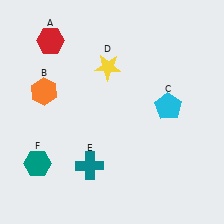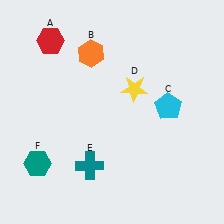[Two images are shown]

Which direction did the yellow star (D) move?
The yellow star (D) moved right.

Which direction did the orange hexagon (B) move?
The orange hexagon (B) moved right.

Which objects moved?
The objects that moved are: the orange hexagon (B), the yellow star (D).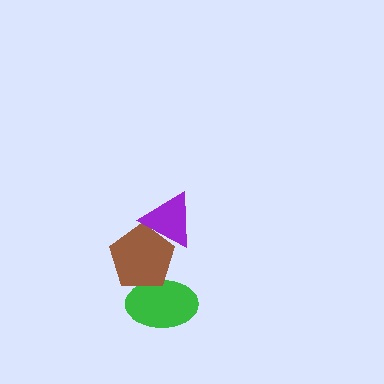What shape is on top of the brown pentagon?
The purple triangle is on top of the brown pentagon.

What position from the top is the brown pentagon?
The brown pentagon is 2nd from the top.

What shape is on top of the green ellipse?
The brown pentagon is on top of the green ellipse.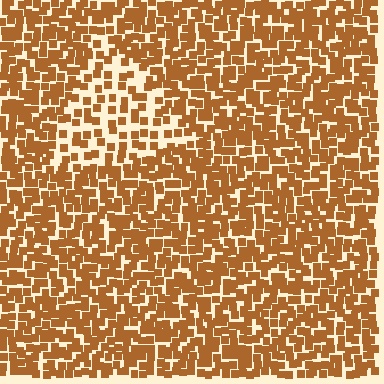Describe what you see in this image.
The image contains small brown elements arranged at two different densities. A triangle-shaped region is visible where the elements are less densely packed than the surrounding area.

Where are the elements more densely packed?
The elements are more densely packed outside the triangle boundary.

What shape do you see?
I see a triangle.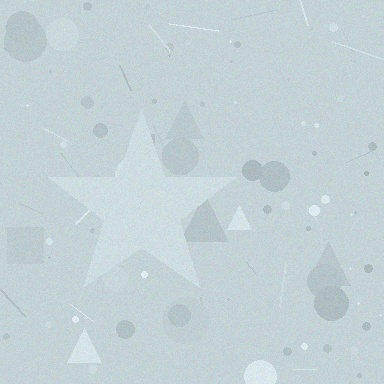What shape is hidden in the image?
A star is hidden in the image.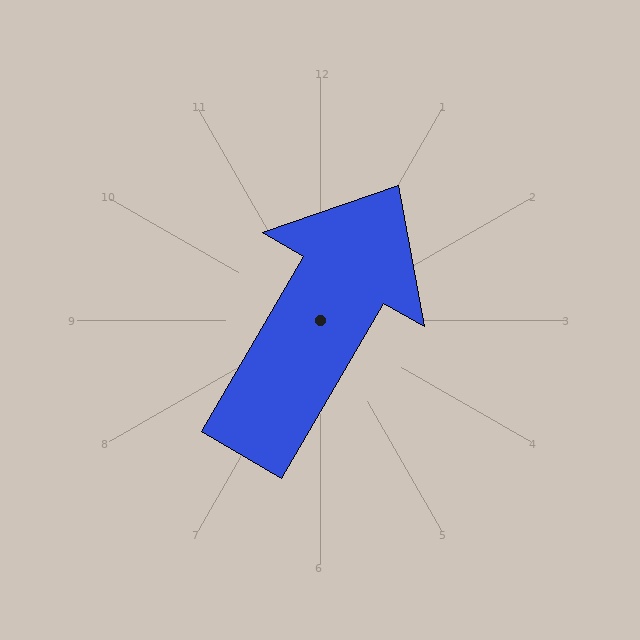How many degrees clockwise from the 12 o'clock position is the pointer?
Approximately 30 degrees.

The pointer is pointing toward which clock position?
Roughly 1 o'clock.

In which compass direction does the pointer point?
Northeast.